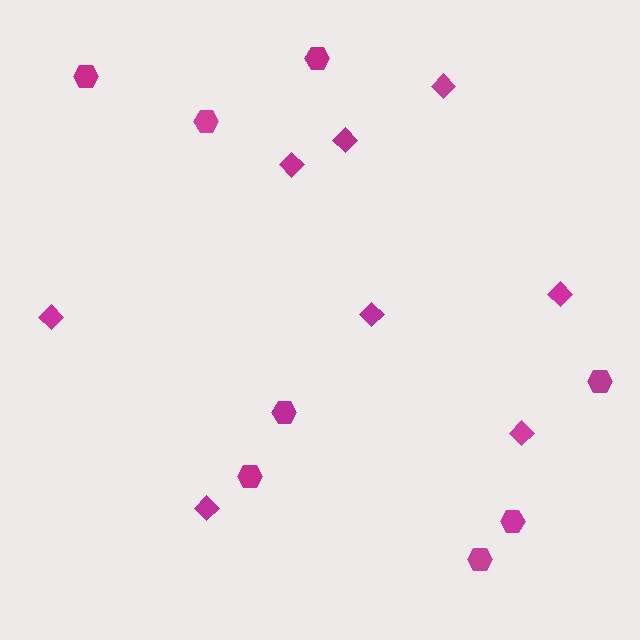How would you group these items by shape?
There are 2 groups: one group of diamonds (8) and one group of hexagons (8).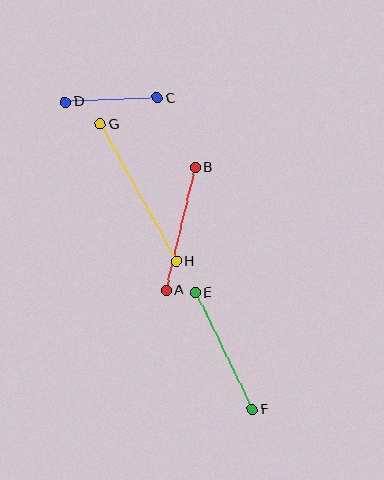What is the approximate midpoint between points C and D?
The midpoint is at approximately (111, 100) pixels.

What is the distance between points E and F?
The distance is approximately 130 pixels.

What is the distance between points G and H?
The distance is approximately 157 pixels.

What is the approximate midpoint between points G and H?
The midpoint is at approximately (138, 193) pixels.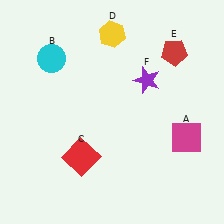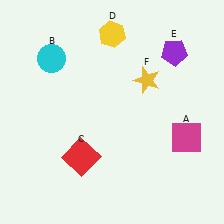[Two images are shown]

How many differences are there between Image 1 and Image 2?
There are 2 differences between the two images.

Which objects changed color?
E changed from red to purple. F changed from purple to yellow.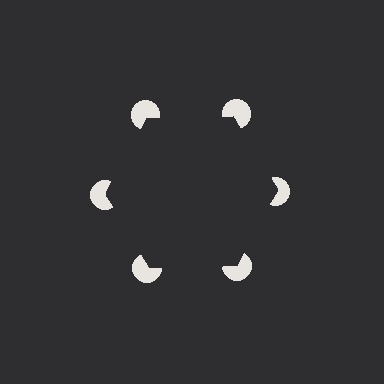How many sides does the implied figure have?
6 sides.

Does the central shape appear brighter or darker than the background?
It typically appears slightly darker than the background, even though no actual brightness change is drawn.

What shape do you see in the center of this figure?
An illusory hexagon — its edges are inferred from the aligned wedge cuts in the pac-man discs, not physically drawn.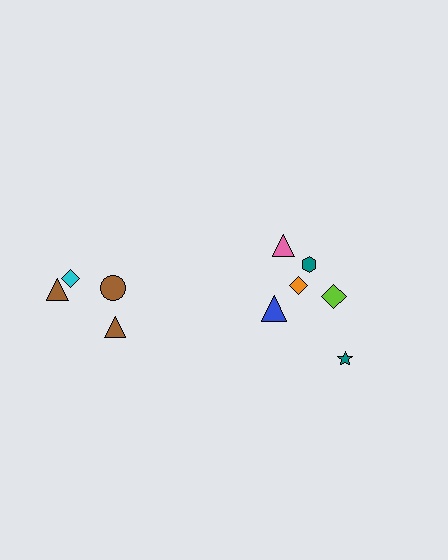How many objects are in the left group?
There are 4 objects.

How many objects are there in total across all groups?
There are 10 objects.